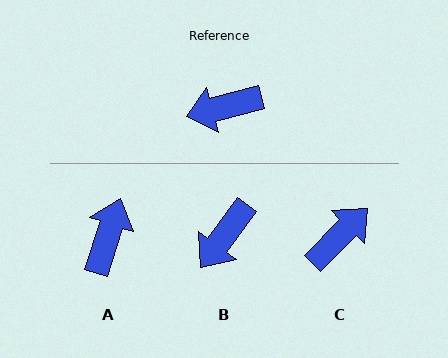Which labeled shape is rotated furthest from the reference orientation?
C, about 150 degrees away.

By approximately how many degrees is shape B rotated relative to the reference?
Approximately 39 degrees counter-clockwise.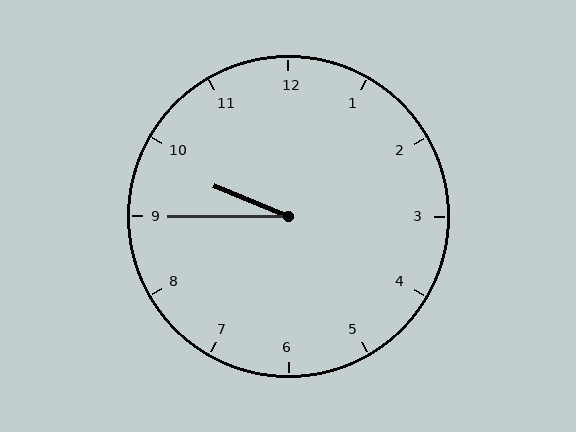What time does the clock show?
9:45.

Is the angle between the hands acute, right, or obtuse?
It is acute.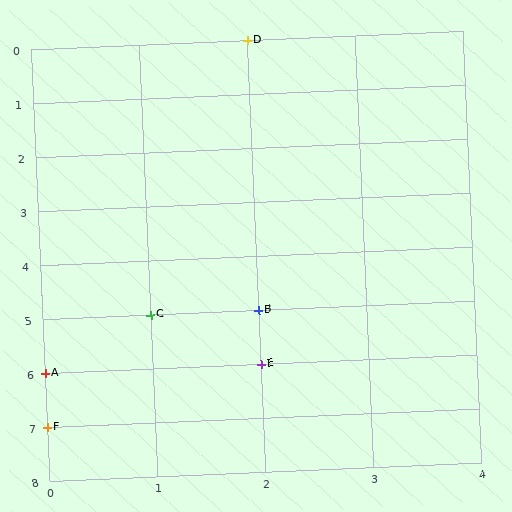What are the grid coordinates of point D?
Point D is at grid coordinates (2, 0).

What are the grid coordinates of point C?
Point C is at grid coordinates (1, 5).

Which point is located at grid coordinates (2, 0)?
Point D is at (2, 0).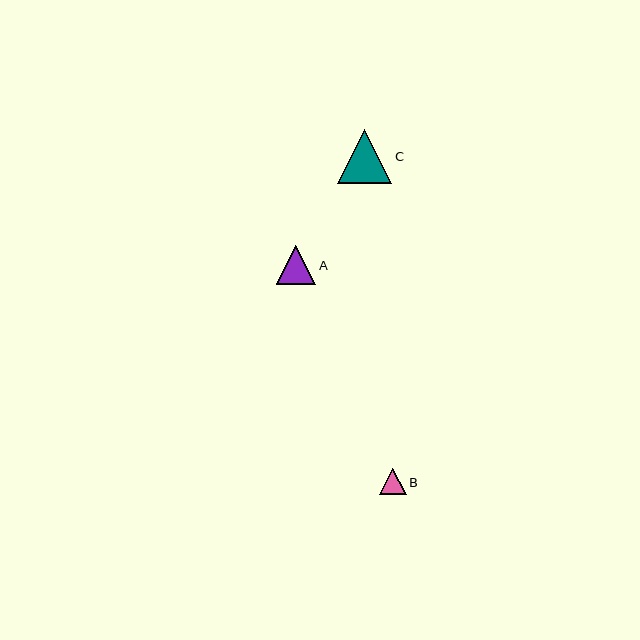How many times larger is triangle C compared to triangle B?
Triangle C is approximately 2.0 times the size of triangle B.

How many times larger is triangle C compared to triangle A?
Triangle C is approximately 1.4 times the size of triangle A.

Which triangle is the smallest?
Triangle B is the smallest with a size of approximately 27 pixels.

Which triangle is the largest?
Triangle C is the largest with a size of approximately 54 pixels.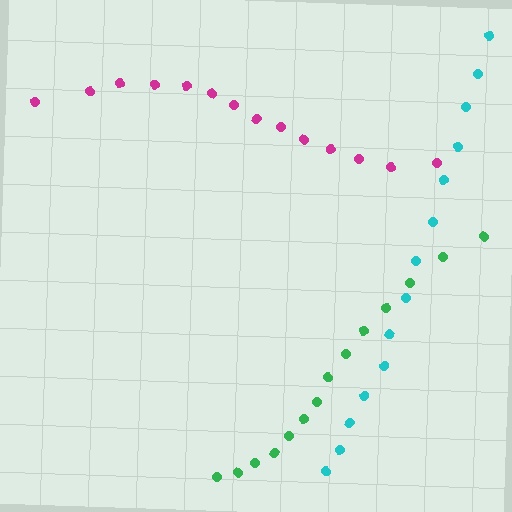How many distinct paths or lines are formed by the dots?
There are 3 distinct paths.